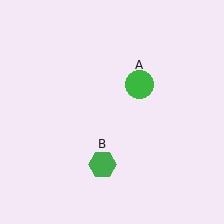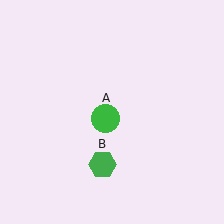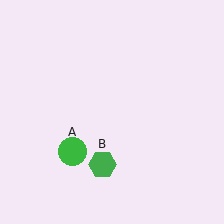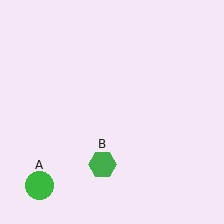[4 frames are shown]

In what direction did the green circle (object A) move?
The green circle (object A) moved down and to the left.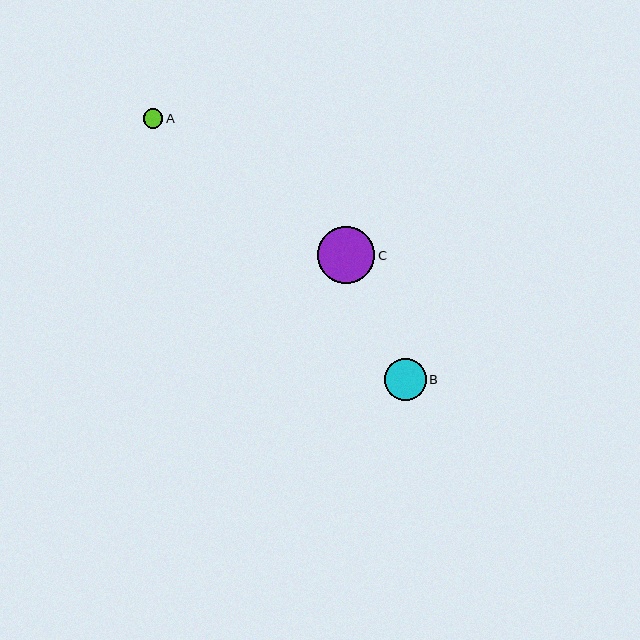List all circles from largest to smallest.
From largest to smallest: C, B, A.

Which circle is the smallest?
Circle A is the smallest with a size of approximately 19 pixels.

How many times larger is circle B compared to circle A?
Circle B is approximately 2.1 times the size of circle A.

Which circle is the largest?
Circle C is the largest with a size of approximately 58 pixels.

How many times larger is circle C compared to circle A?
Circle C is approximately 3.0 times the size of circle A.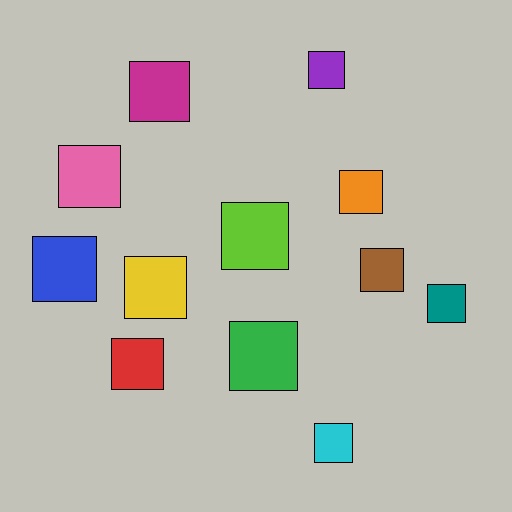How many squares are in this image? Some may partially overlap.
There are 12 squares.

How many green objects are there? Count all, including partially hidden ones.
There is 1 green object.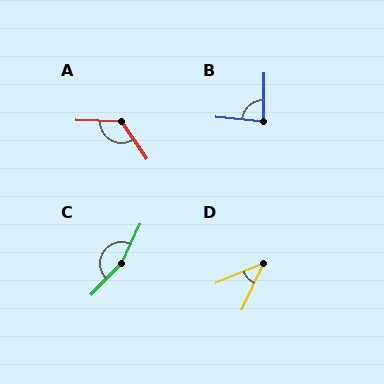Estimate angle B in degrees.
Approximately 86 degrees.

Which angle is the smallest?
D, at approximately 43 degrees.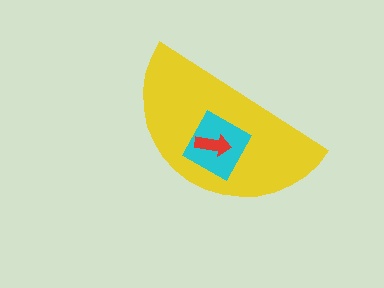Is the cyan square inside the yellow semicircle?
Yes.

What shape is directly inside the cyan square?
The red arrow.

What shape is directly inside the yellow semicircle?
The cyan square.